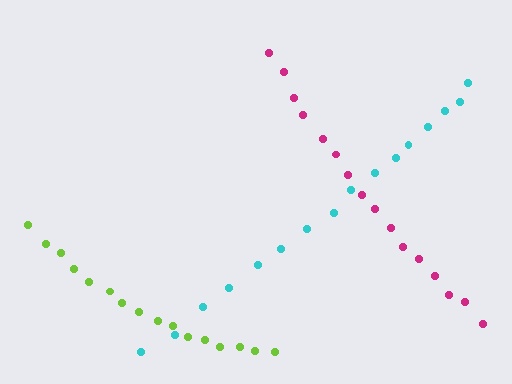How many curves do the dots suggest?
There are 3 distinct paths.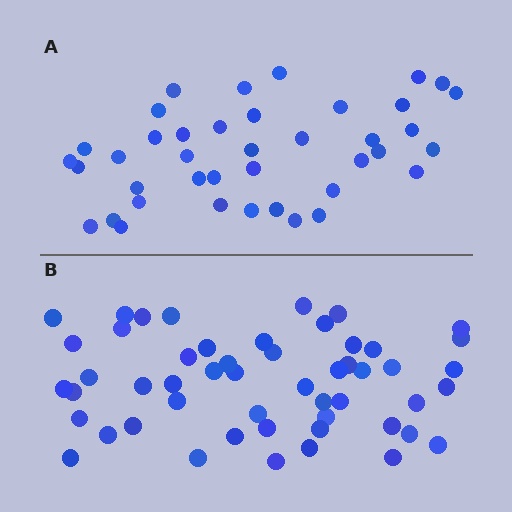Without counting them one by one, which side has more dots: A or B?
Region B (the bottom region) has more dots.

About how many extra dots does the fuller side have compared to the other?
Region B has roughly 12 or so more dots than region A.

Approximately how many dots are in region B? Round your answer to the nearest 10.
About 50 dots. (The exact count is 52, which rounds to 50.)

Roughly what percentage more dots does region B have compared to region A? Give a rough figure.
About 30% more.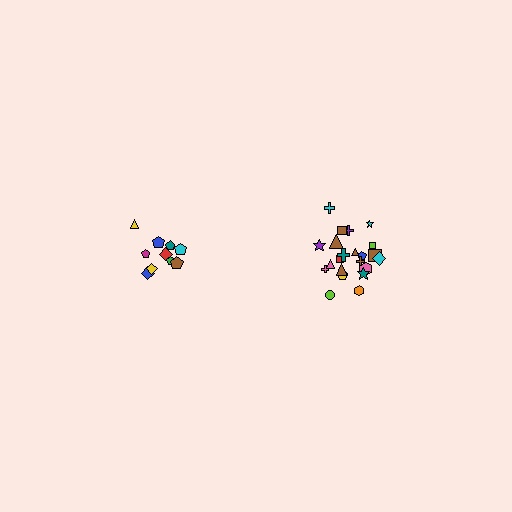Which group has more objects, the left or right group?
The right group.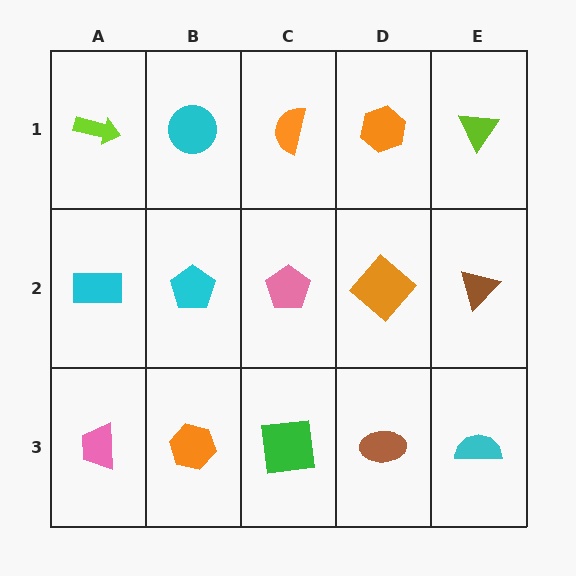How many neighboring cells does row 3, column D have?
3.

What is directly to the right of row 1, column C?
An orange hexagon.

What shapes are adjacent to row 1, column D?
An orange diamond (row 2, column D), an orange semicircle (row 1, column C), a lime triangle (row 1, column E).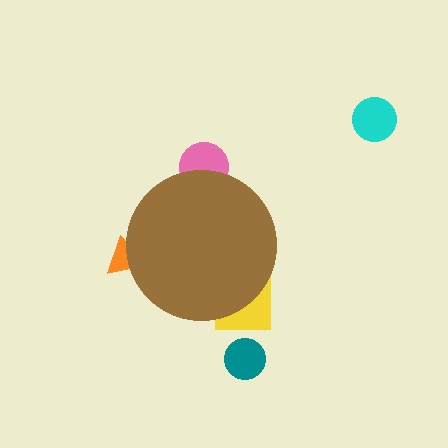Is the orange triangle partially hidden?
Yes, the orange triangle is partially hidden behind the brown circle.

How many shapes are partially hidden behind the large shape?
3 shapes are partially hidden.